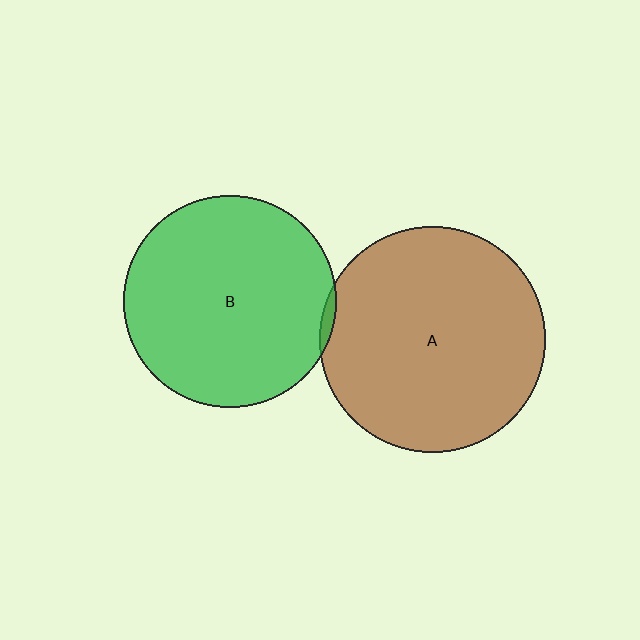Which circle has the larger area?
Circle A (brown).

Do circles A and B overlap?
Yes.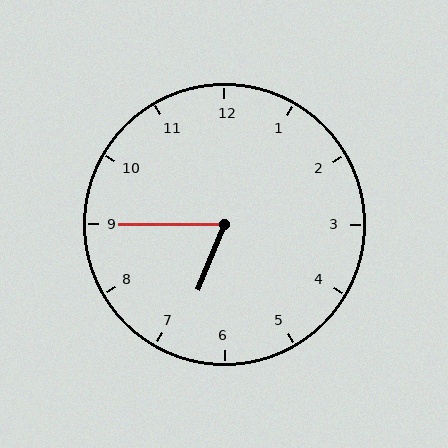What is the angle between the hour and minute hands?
Approximately 68 degrees.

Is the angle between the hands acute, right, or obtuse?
It is acute.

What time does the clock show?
6:45.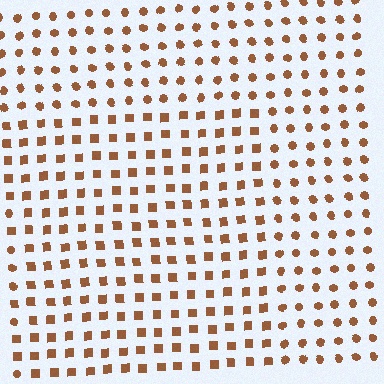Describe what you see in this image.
The image is filled with small brown elements arranged in a uniform grid. A rectangle-shaped region contains squares, while the surrounding area contains circles. The boundary is defined purely by the change in element shape.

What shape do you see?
I see a rectangle.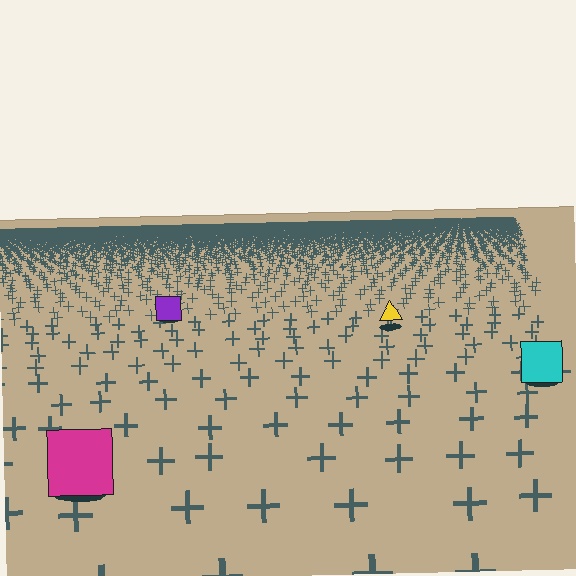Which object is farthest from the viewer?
The purple square is farthest from the viewer. It appears smaller and the ground texture around it is denser.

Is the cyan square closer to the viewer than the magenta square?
No. The magenta square is closer — you can tell from the texture gradient: the ground texture is coarser near it.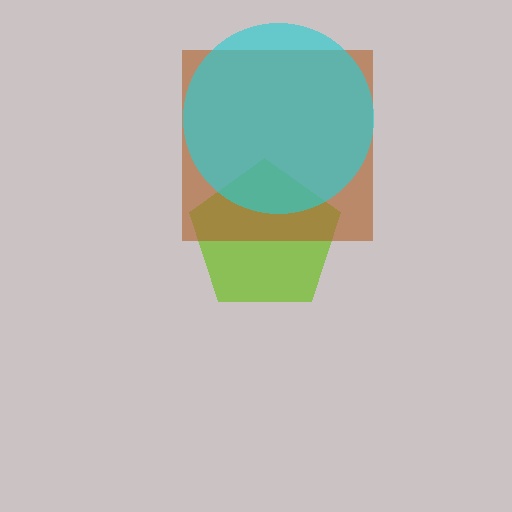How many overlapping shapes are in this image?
There are 3 overlapping shapes in the image.